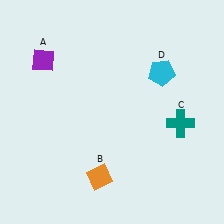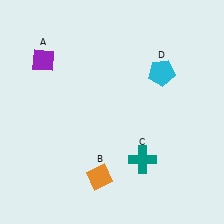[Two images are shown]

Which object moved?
The teal cross (C) moved left.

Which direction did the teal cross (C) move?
The teal cross (C) moved left.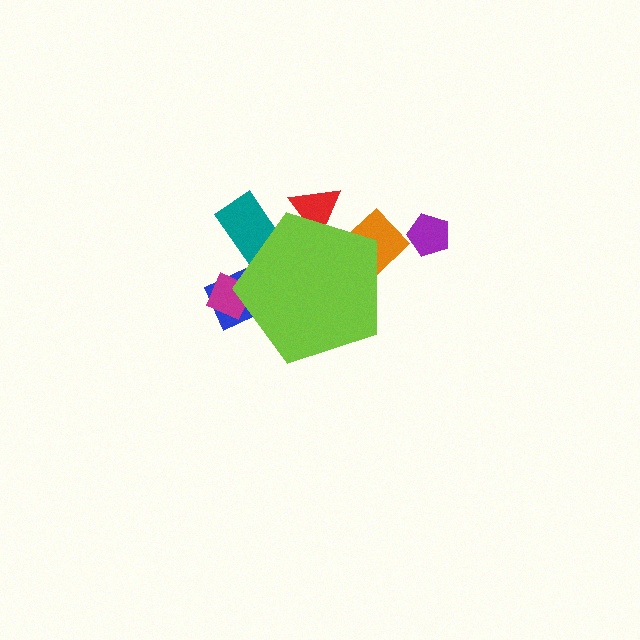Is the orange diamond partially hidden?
Yes, the orange diamond is partially hidden behind the lime pentagon.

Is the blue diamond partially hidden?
Yes, the blue diamond is partially hidden behind the lime pentagon.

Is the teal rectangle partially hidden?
Yes, the teal rectangle is partially hidden behind the lime pentagon.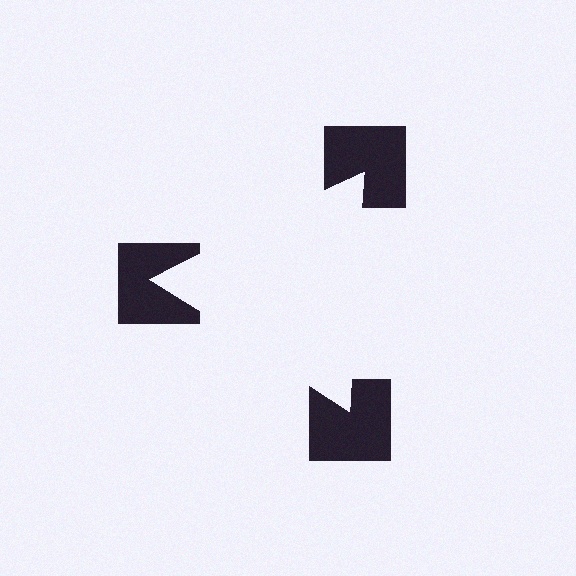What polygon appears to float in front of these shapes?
An illusory triangle — its edges are inferred from the aligned wedge cuts in the notched squares, not physically drawn.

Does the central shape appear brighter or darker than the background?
It typically appears slightly brighter than the background, even though no actual brightness change is drawn.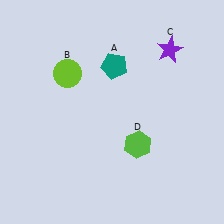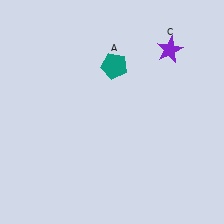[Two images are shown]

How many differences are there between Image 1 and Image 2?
There are 2 differences between the two images.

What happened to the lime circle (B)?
The lime circle (B) was removed in Image 2. It was in the top-left area of Image 1.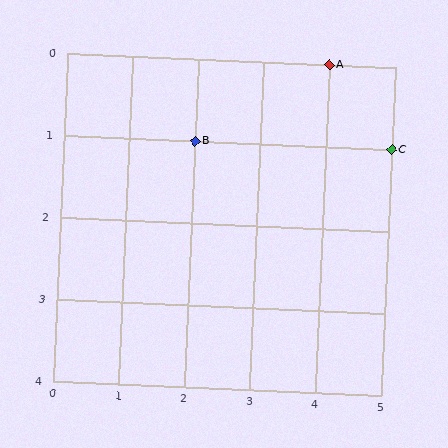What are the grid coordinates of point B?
Point B is at grid coordinates (2, 1).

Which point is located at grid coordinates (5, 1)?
Point C is at (5, 1).